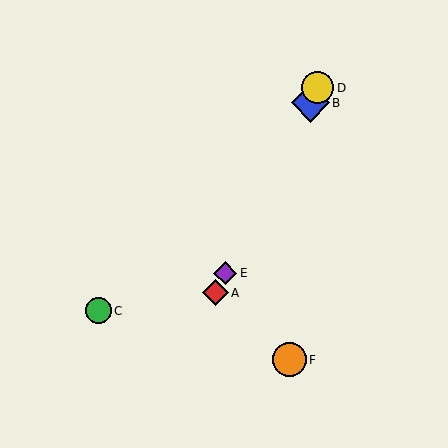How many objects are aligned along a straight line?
4 objects (A, B, D, E) are aligned along a straight line.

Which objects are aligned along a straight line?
Objects A, B, D, E are aligned along a straight line.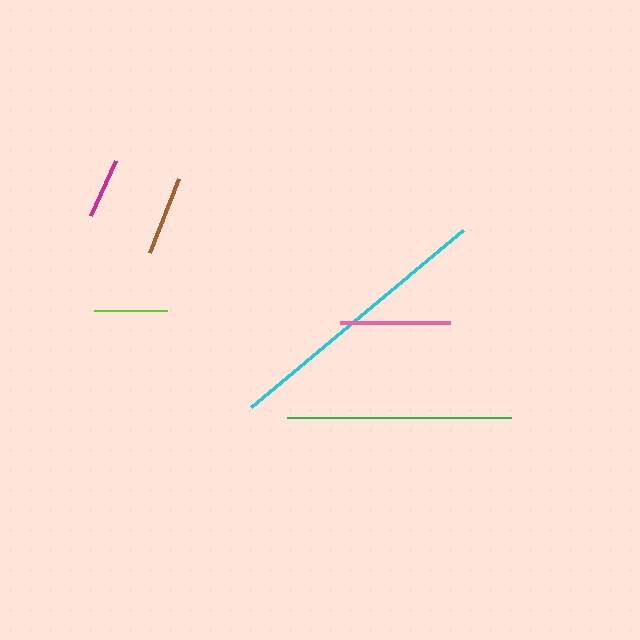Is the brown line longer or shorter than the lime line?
The brown line is longer than the lime line.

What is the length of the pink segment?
The pink segment is approximately 109 pixels long.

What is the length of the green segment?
The green segment is approximately 224 pixels long.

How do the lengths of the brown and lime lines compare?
The brown and lime lines are approximately the same length.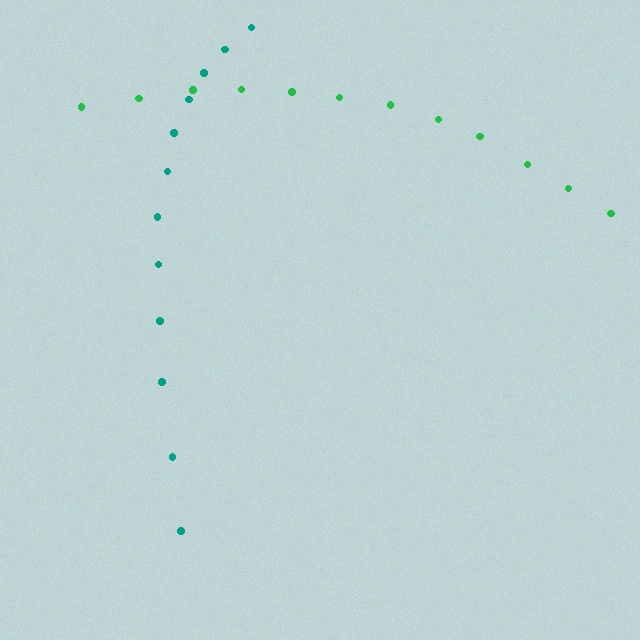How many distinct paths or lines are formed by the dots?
There are 2 distinct paths.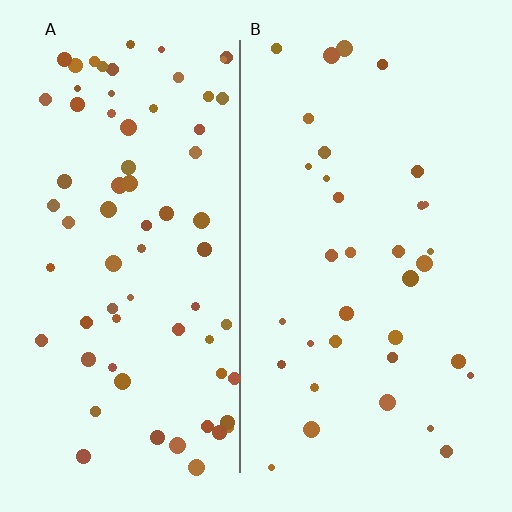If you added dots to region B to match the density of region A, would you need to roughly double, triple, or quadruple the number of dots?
Approximately double.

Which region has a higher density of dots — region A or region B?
A (the left).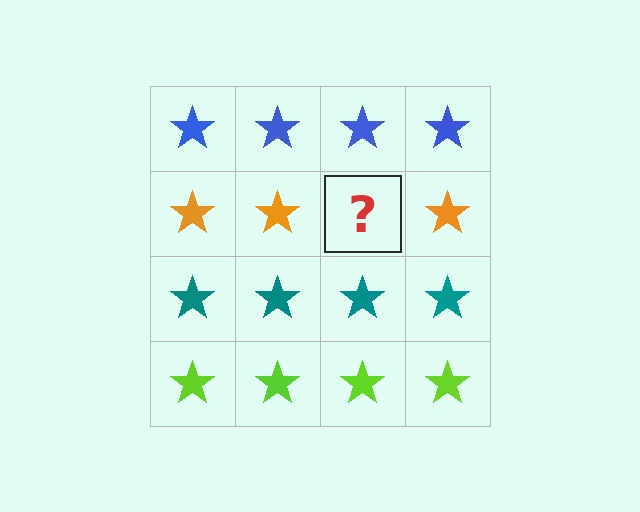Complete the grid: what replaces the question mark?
The question mark should be replaced with an orange star.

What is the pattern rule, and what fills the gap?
The rule is that each row has a consistent color. The gap should be filled with an orange star.